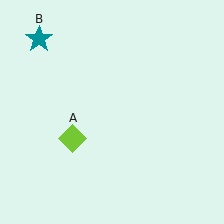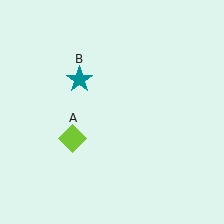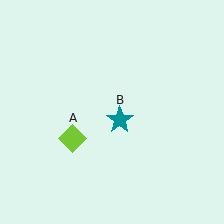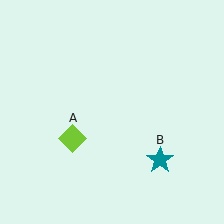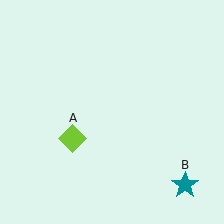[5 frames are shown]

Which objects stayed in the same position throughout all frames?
Lime diamond (object A) remained stationary.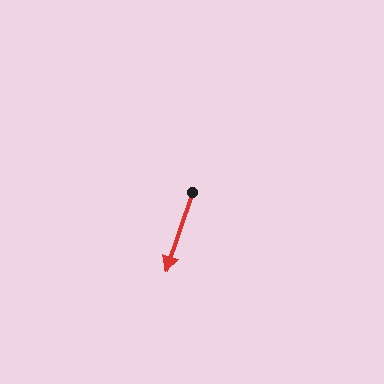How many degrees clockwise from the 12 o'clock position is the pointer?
Approximately 198 degrees.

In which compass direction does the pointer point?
South.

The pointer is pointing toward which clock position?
Roughly 7 o'clock.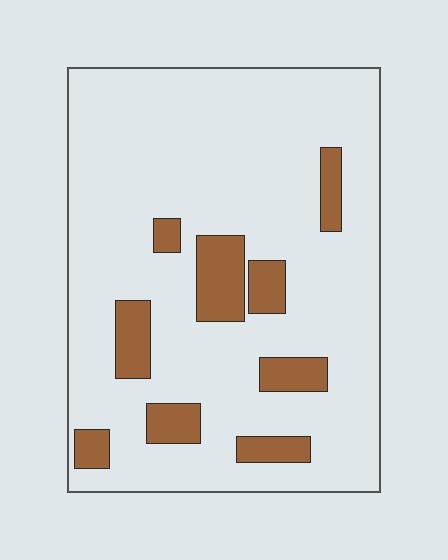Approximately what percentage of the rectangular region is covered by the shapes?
Approximately 15%.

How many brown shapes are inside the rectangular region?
9.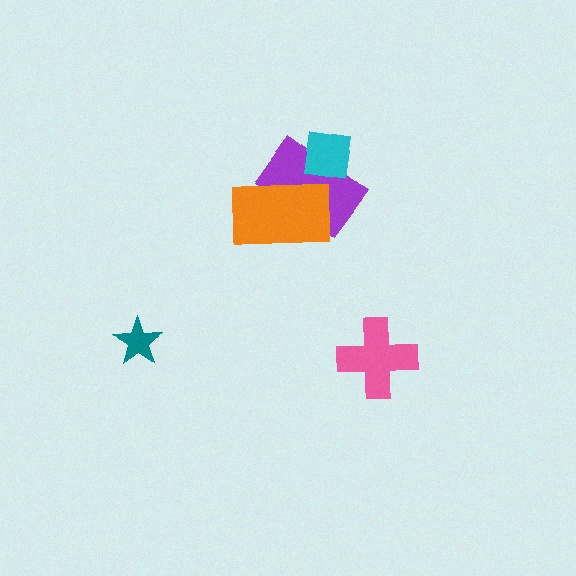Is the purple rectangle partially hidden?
Yes, it is partially covered by another shape.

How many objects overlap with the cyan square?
1 object overlaps with the cyan square.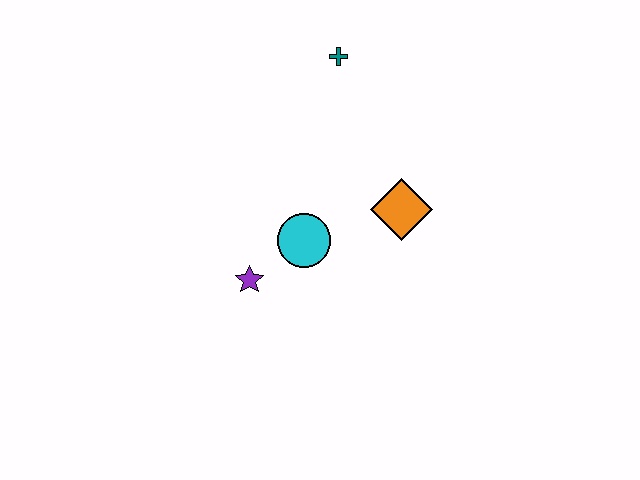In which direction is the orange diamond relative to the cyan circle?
The orange diamond is to the right of the cyan circle.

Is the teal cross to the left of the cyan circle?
No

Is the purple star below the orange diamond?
Yes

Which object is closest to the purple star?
The cyan circle is closest to the purple star.